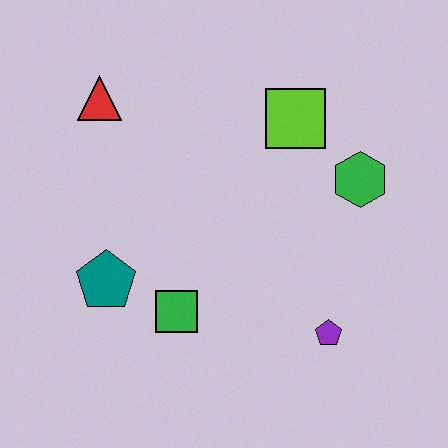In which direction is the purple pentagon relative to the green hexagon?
The purple pentagon is below the green hexagon.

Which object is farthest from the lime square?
The teal pentagon is farthest from the lime square.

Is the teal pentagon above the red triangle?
No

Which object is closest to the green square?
The teal pentagon is closest to the green square.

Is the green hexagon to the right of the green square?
Yes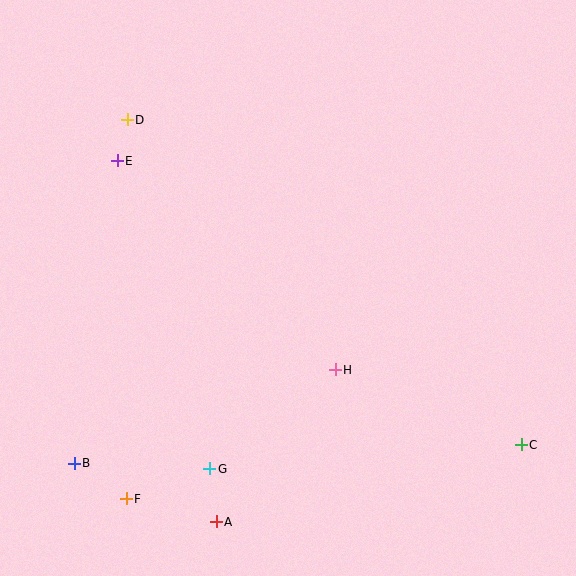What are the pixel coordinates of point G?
Point G is at (210, 469).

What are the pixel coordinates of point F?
Point F is at (126, 499).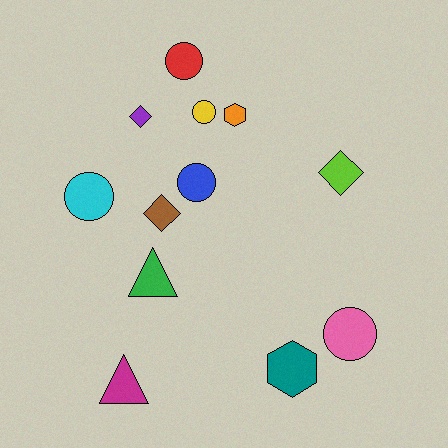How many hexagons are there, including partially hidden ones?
There are 2 hexagons.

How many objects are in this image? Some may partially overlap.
There are 12 objects.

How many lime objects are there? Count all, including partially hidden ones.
There is 1 lime object.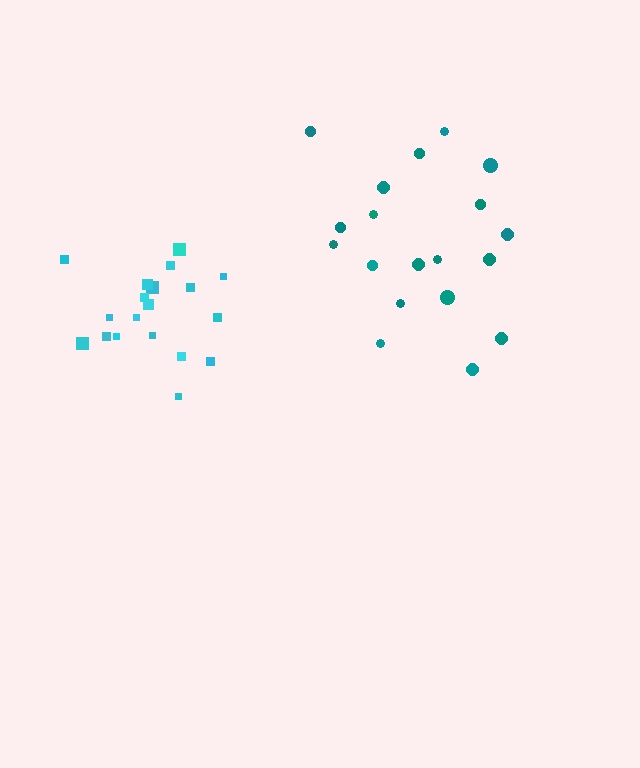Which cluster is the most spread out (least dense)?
Teal.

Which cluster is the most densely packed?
Cyan.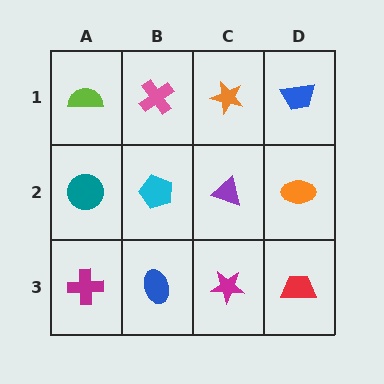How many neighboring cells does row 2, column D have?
3.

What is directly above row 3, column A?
A teal circle.